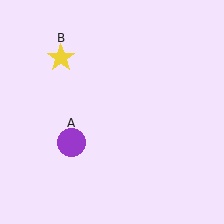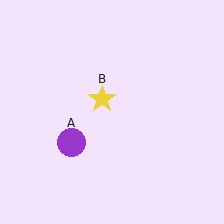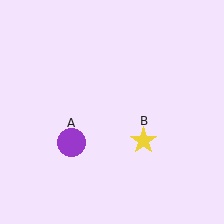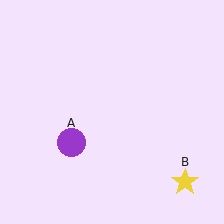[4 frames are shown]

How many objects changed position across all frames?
1 object changed position: yellow star (object B).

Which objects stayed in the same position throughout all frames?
Purple circle (object A) remained stationary.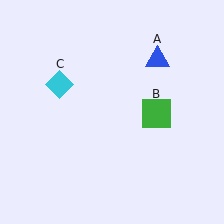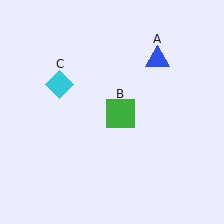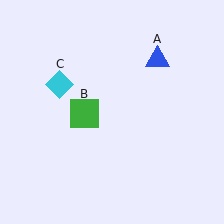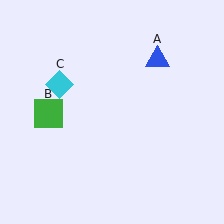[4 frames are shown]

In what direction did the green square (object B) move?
The green square (object B) moved left.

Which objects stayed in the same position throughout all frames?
Blue triangle (object A) and cyan diamond (object C) remained stationary.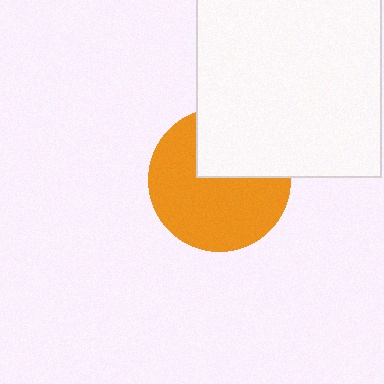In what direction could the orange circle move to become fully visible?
The orange circle could move down. That would shift it out from behind the white square entirely.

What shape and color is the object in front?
The object in front is a white square.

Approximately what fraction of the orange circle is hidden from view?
Roughly 34% of the orange circle is hidden behind the white square.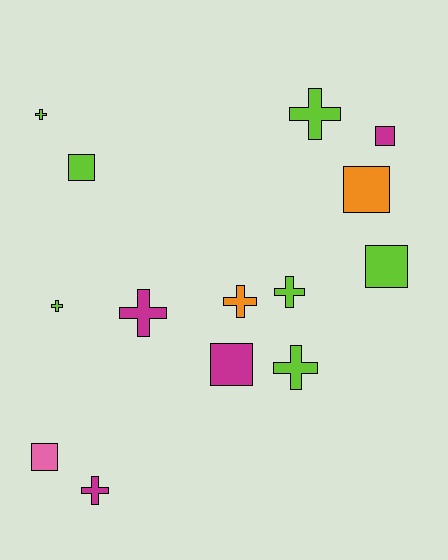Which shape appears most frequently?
Cross, with 8 objects.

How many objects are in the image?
There are 14 objects.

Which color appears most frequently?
Lime, with 7 objects.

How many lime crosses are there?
There are 5 lime crosses.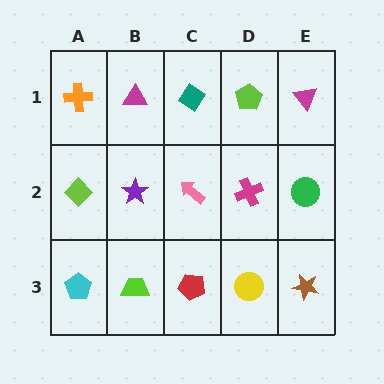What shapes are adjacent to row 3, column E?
A green circle (row 2, column E), a yellow circle (row 3, column D).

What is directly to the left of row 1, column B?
An orange cross.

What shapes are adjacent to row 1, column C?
A pink arrow (row 2, column C), a magenta triangle (row 1, column B), a lime pentagon (row 1, column D).